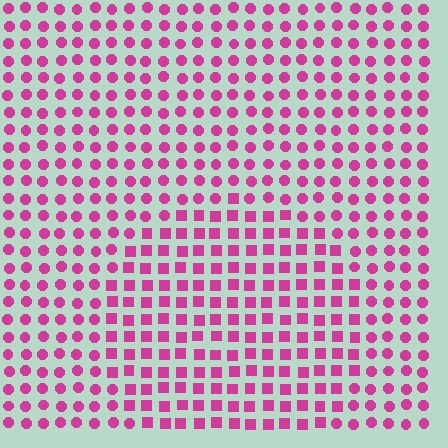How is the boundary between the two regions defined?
The boundary is defined by a change in element shape: squares inside vs. circles outside. All elements share the same color and spacing.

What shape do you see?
I see a circle.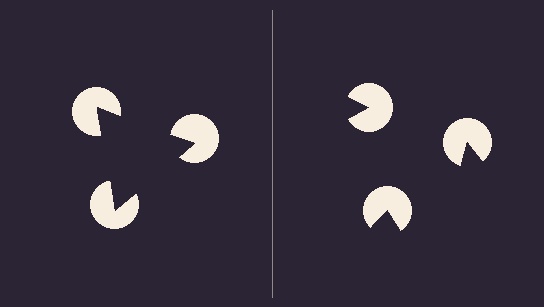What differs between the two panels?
The pac-man discs are positioned identically on both sides; only the wedge orientations differ. On the left they align to a triangle; on the right they are misaligned.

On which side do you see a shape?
An illusory triangle appears on the left side. On the right side the wedge cuts are rotated, so no coherent shape forms.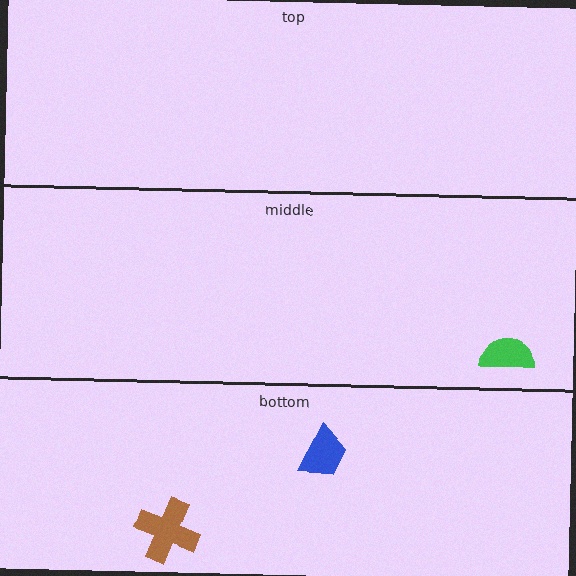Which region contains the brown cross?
The bottom region.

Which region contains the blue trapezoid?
The bottom region.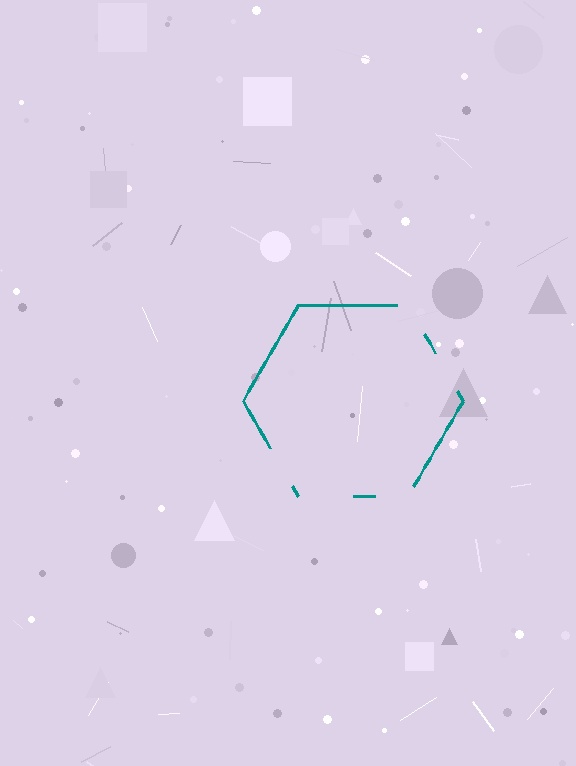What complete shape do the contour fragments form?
The contour fragments form a hexagon.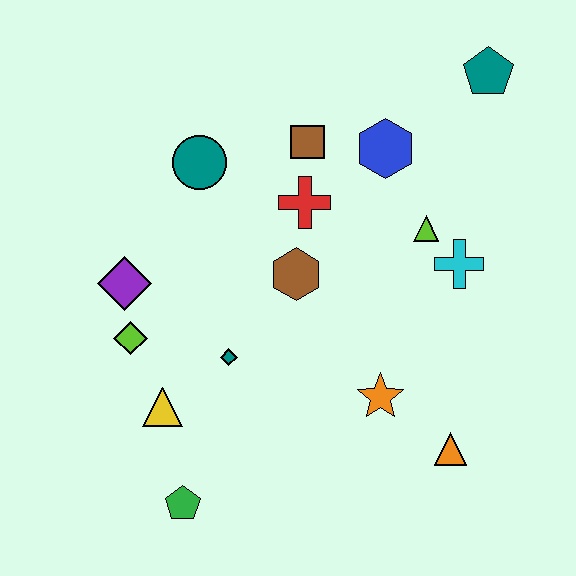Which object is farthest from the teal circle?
The orange triangle is farthest from the teal circle.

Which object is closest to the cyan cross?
The lime triangle is closest to the cyan cross.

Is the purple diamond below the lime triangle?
Yes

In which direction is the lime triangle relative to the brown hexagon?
The lime triangle is to the right of the brown hexagon.